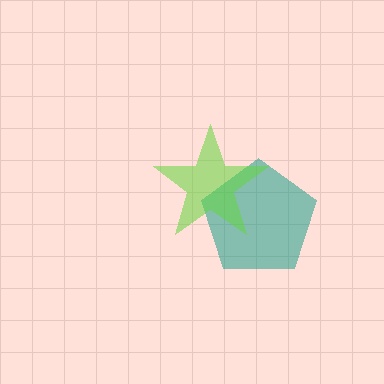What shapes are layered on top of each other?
The layered shapes are: a teal pentagon, a lime star.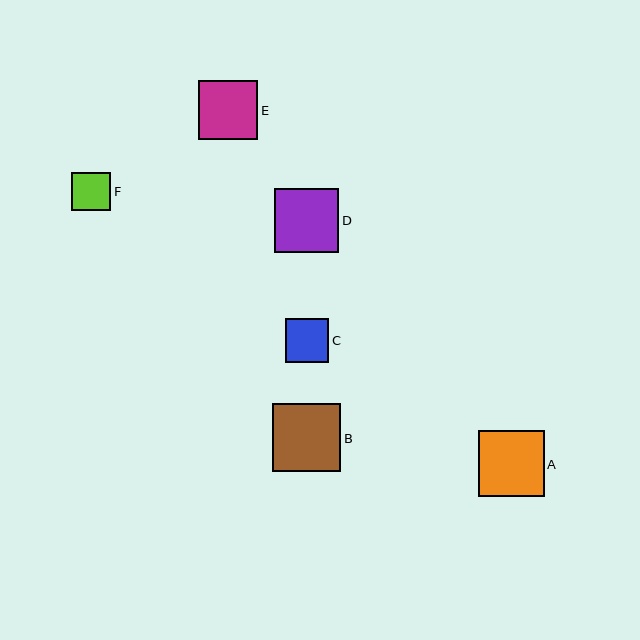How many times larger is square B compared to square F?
Square B is approximately 1.8 times the size of square F.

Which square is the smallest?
Square F is the smallest with a size of approximately 39 pixels.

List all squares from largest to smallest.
From largest to smallest: B, A, D, E, C, F.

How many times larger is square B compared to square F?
Square B is approximately 1.8 times the size of square F.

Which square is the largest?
Square B is the largest with a size of approximately 68 pixels.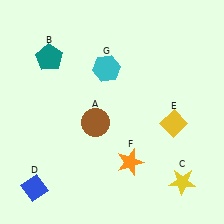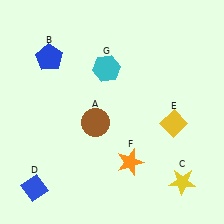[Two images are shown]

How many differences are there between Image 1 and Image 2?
There is 1 difference between the two images.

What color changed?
The pentagon (B) changed from teal in Image 1 to blue in Image 2.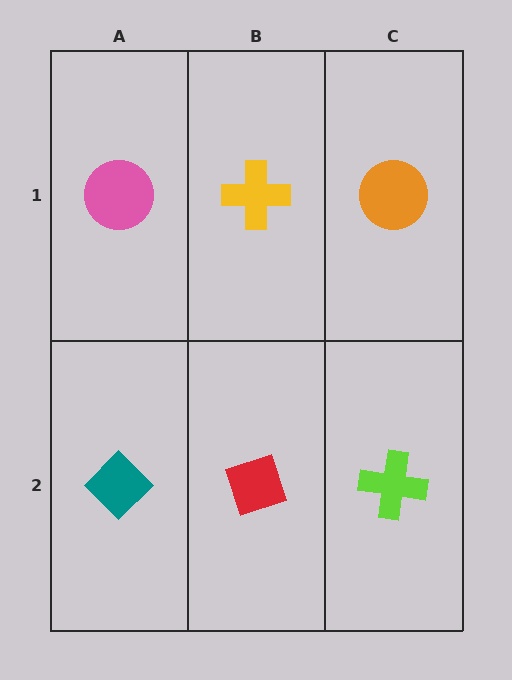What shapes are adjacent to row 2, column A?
A pink circle (row 1, column A), a red diamond (row 2, column B).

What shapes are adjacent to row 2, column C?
An orange circle (row 1, column C), a red diamond (row 2, column B).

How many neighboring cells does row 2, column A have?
2.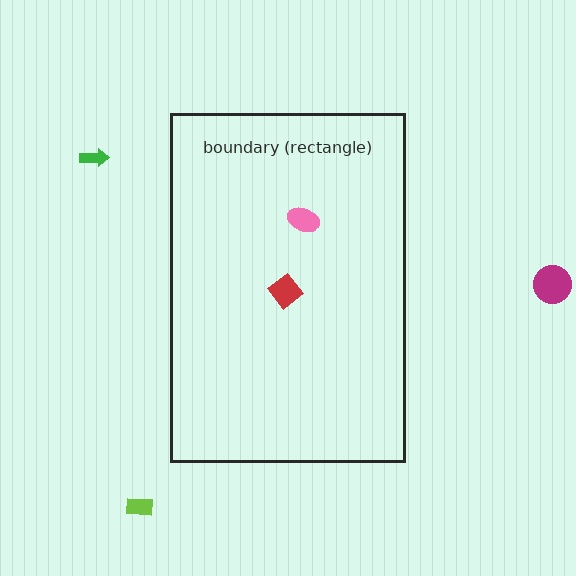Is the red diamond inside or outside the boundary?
Inside.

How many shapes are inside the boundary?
2 inside, 3 outside.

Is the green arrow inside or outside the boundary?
Outside.